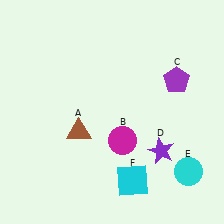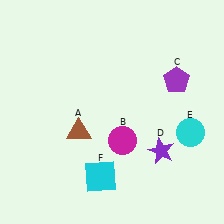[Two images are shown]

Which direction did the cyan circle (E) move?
The cyan circle (E) moved up.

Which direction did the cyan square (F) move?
The cyan square (F) moved left.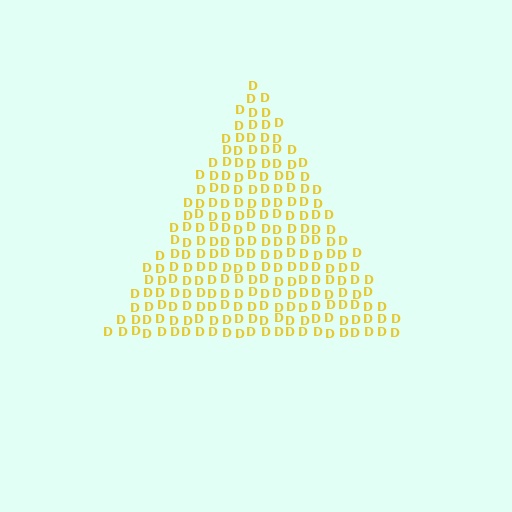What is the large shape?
The large shape is a triangle.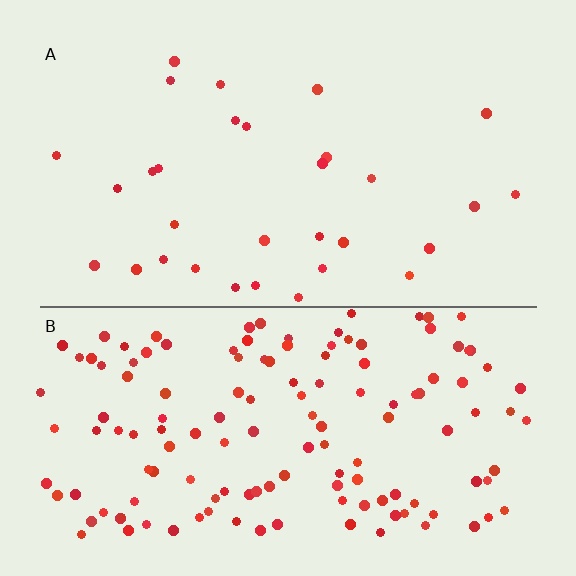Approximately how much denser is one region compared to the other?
Approximately 4.6× — region B over region A.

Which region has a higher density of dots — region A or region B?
B (the bottom).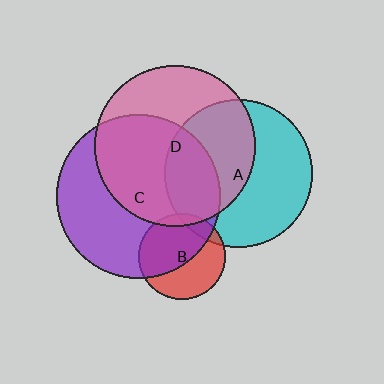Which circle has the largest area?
Circle C (purple).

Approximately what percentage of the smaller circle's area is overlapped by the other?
Approximately 55%.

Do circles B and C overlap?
Yes.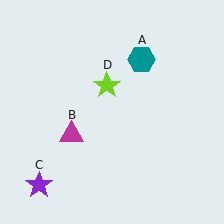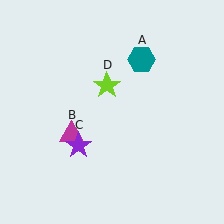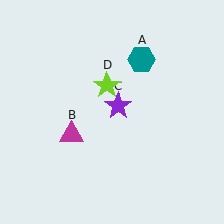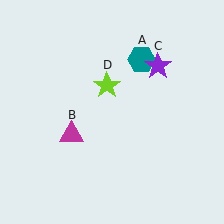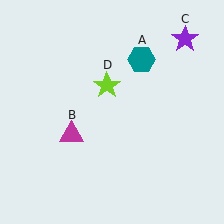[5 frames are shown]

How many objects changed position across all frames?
1 object changed position: purple star (object C).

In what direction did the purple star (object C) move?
The purple star (object C) moved up and to the right.